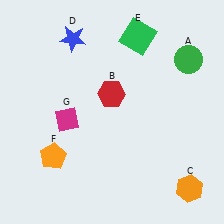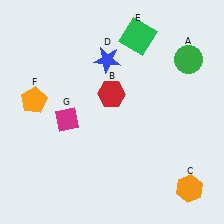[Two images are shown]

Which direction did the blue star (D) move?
The blue star (D) moved right.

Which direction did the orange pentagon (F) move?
The orange pentagon (F) moved up.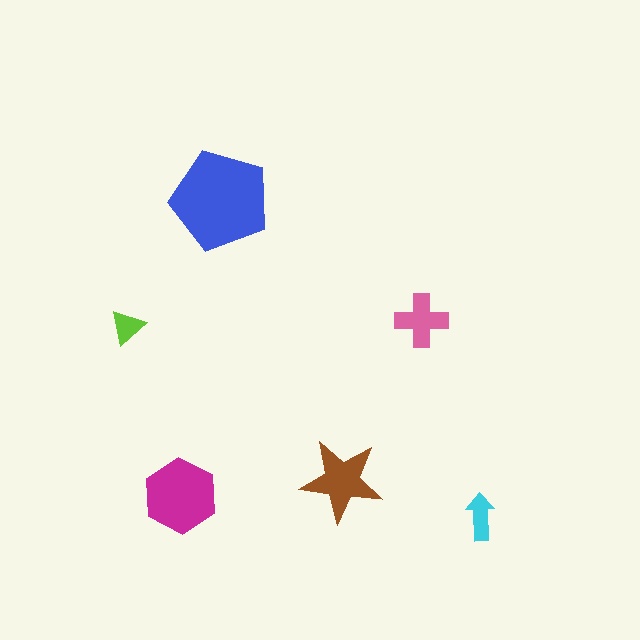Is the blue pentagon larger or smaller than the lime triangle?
Larger.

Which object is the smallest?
The lime triangle.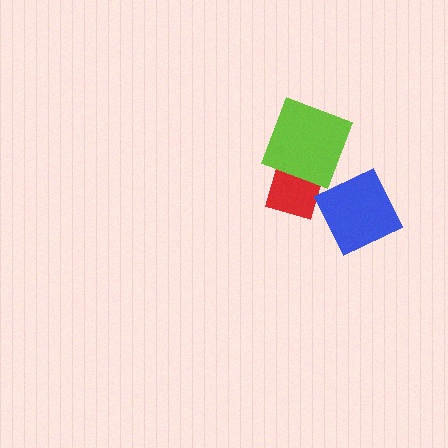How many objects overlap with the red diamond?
2 objects overlap with the red diamond.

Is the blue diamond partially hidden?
Yes, it is partially covered by another shape.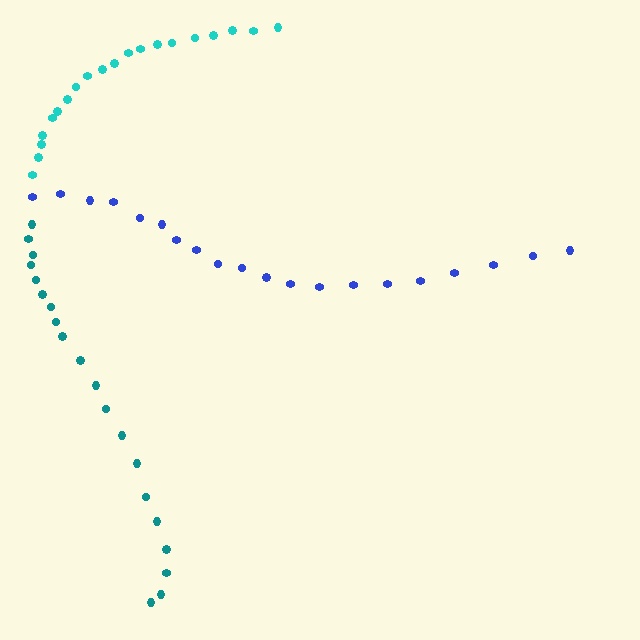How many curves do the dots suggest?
There are 3 distinct paths.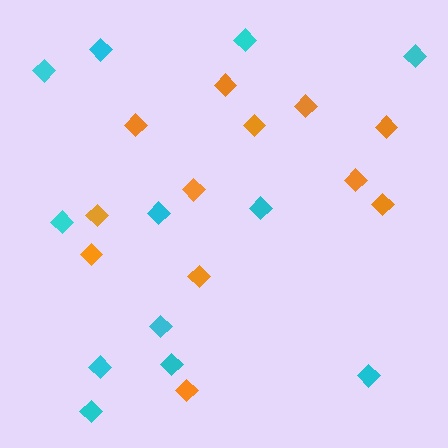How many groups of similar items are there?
There are 2 groups: one group of cyan diamonds (12) and one group of orange diamonds (12).